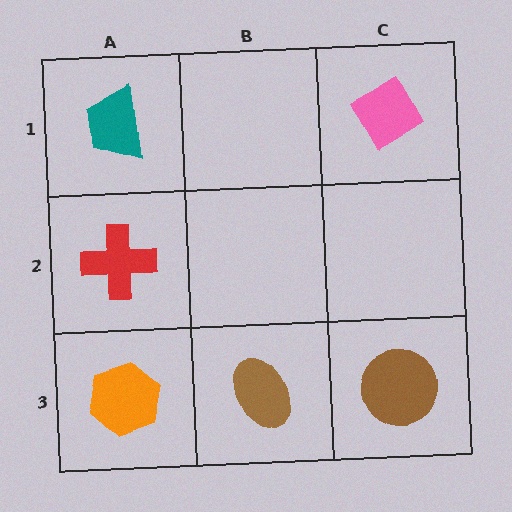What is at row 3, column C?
A brown circle.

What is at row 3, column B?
A brown ellipse.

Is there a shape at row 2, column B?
No, that cell is empty.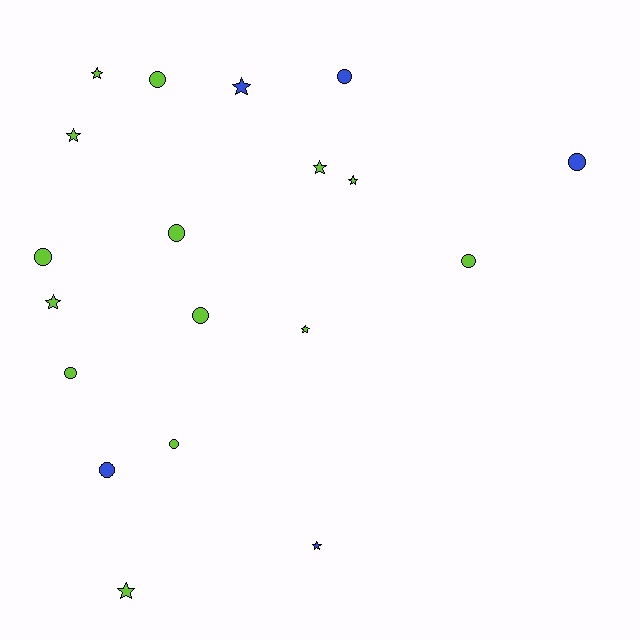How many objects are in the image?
There are 19 objects.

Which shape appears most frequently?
Circle, with 10 objects.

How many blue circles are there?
There are 3 blue circles.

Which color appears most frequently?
Lime, with 14 objects.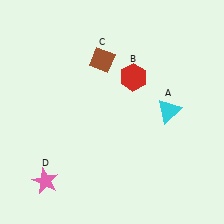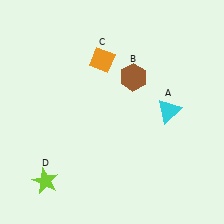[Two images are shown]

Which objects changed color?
B changed from red to brown. C changed from brown to orange. D changed from pink to lime.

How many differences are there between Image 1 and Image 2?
There are 3 differences between the two images.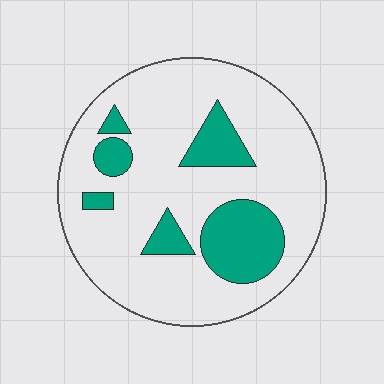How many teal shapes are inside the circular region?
6.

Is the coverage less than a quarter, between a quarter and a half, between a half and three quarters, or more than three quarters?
Less than a quarter.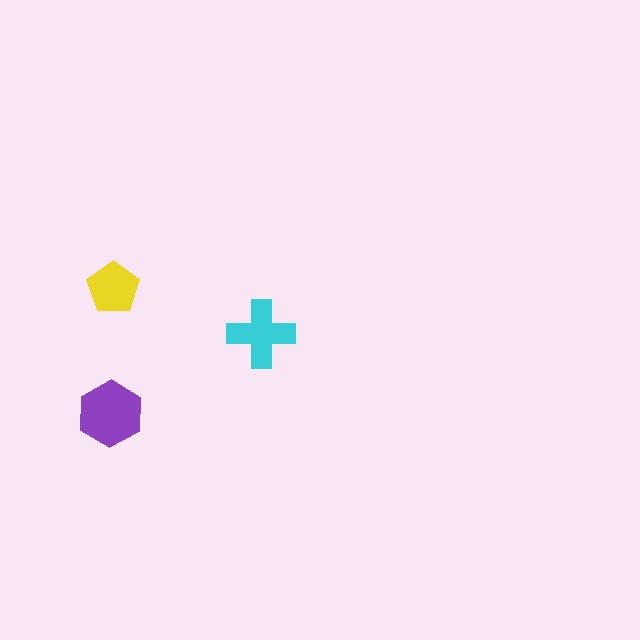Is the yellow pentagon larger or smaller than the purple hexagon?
Smaller.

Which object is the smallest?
The yellow pentagon.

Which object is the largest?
The purple hexagon.